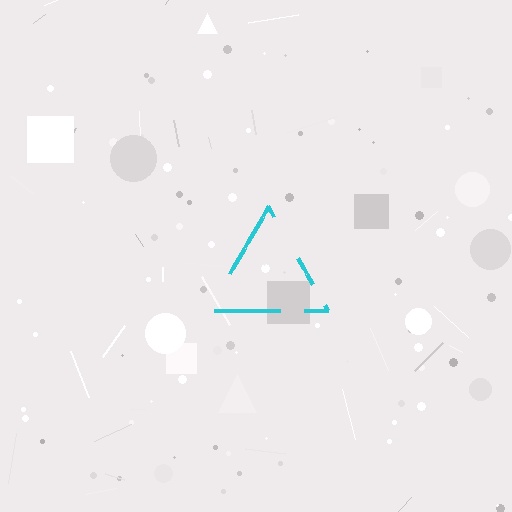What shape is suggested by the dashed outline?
The dashed outline suggests a triangle.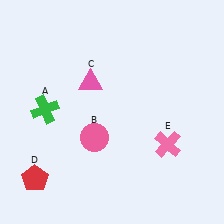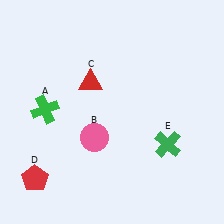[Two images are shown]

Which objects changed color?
C changed from pink to red. E changed from pink to green.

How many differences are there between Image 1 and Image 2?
There are 2 differences between the two images.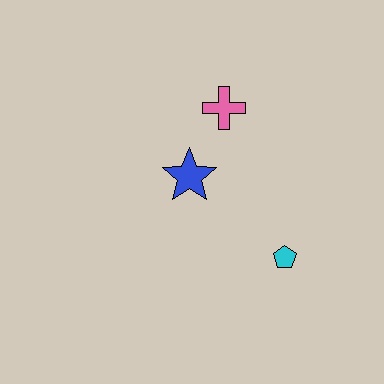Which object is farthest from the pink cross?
The cyan pentagon is farthest from the pink cross.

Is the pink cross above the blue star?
Yes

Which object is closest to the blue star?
The pink cross is closest to the blue star.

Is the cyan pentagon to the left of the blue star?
No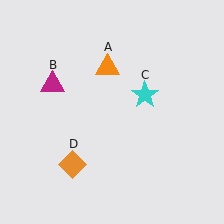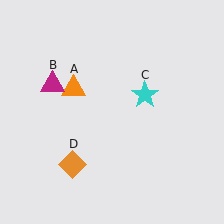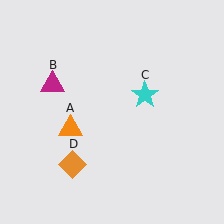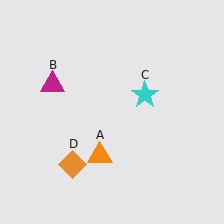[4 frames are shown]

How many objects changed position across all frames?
1 object changed position: orange triangle (object A).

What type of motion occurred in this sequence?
The orange triangle (object A) rotated counterclockwise around the center of the scene.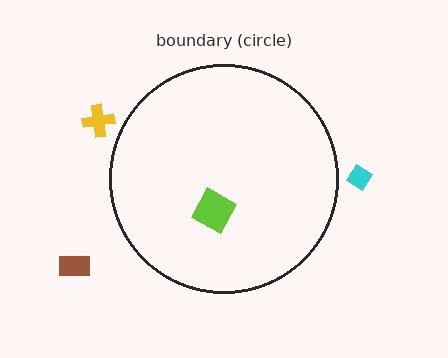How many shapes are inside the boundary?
1 inside, 3 outside.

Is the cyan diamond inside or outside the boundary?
Outside.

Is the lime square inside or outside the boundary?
Inside.